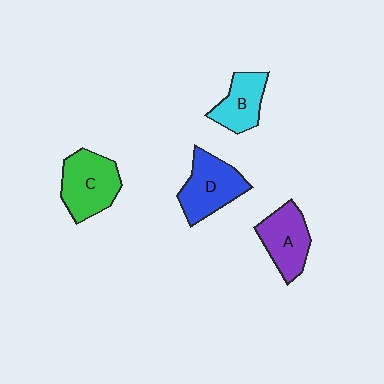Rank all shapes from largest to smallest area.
From largest to smallest: C (green), D (blue), A (purple), B (cyan).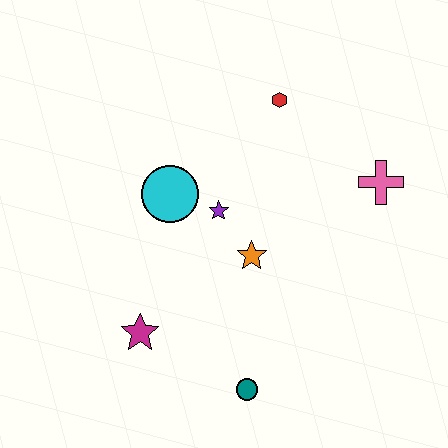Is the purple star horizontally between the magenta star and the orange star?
Yes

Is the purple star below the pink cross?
Yes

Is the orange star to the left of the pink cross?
Yes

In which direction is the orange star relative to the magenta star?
The orange star is to the right of the magenta star.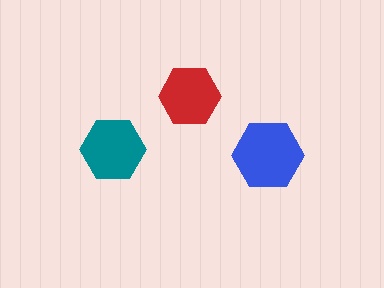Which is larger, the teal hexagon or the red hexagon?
The teal one.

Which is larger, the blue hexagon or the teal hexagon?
The blue one.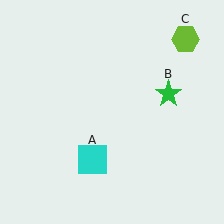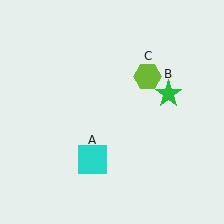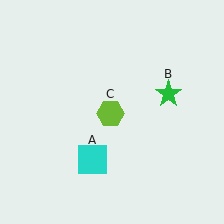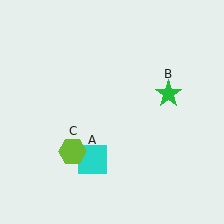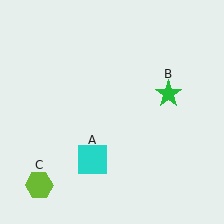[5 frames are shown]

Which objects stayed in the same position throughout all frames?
Cyan square (object A) and green star (object B) remained stationary.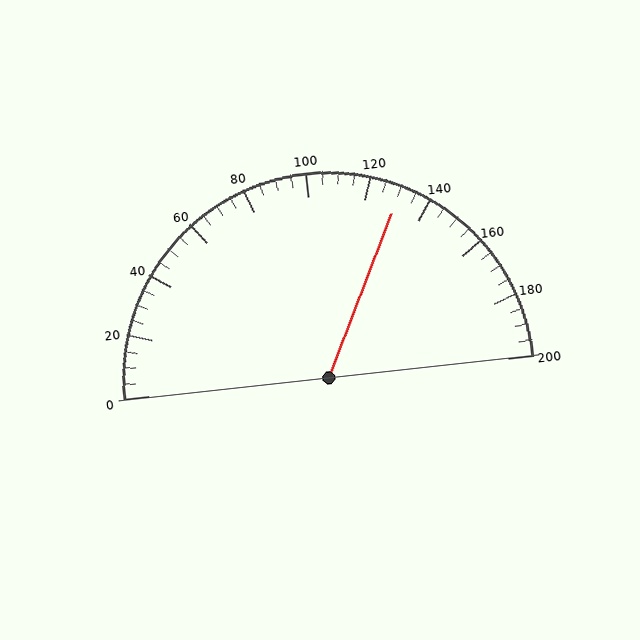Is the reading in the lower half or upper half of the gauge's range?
The reading is in the upper half of the range (0 to 200).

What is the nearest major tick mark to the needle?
The nearest major tick mark is 120.